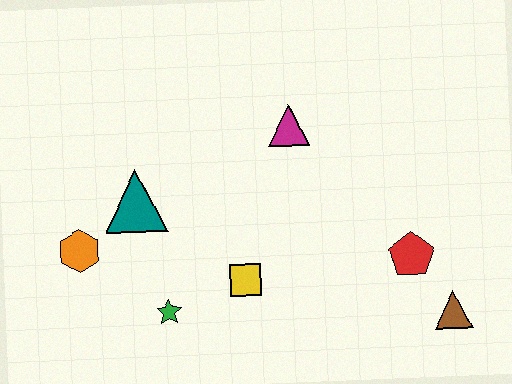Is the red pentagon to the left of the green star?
No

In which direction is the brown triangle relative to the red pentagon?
The brown triangle is below the red pentagon.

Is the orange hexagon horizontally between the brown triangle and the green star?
No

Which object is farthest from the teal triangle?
The brown triangle is farthest from the teal triangle.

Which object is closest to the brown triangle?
The red pentagon is closest to the brown triangle.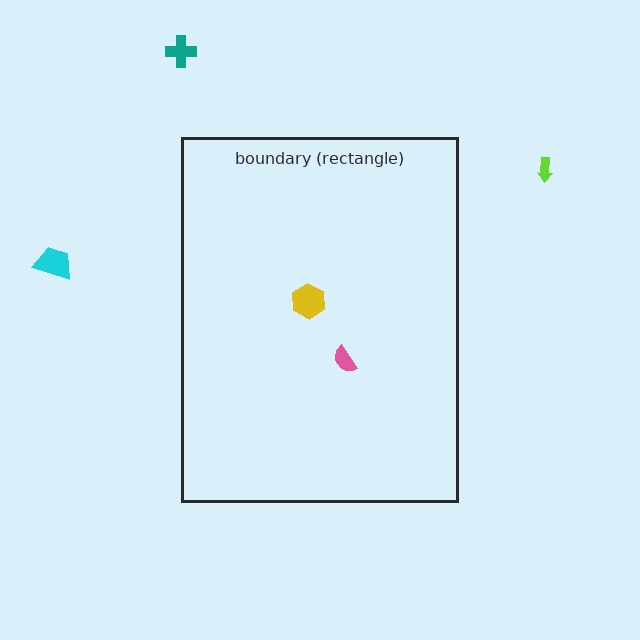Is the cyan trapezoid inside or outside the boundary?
Outside.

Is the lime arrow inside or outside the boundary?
Outside.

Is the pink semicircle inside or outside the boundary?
Inside.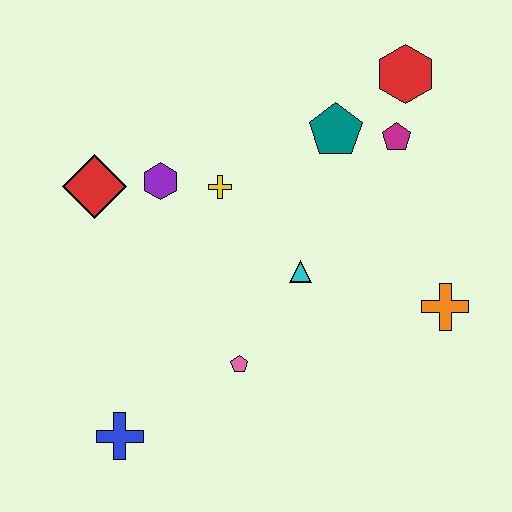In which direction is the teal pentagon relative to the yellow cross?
The teal pentagon is to the right of the yellow cross.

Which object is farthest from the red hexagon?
The blue cross is farthest from the red hexagon.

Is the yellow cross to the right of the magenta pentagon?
No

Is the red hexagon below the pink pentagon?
No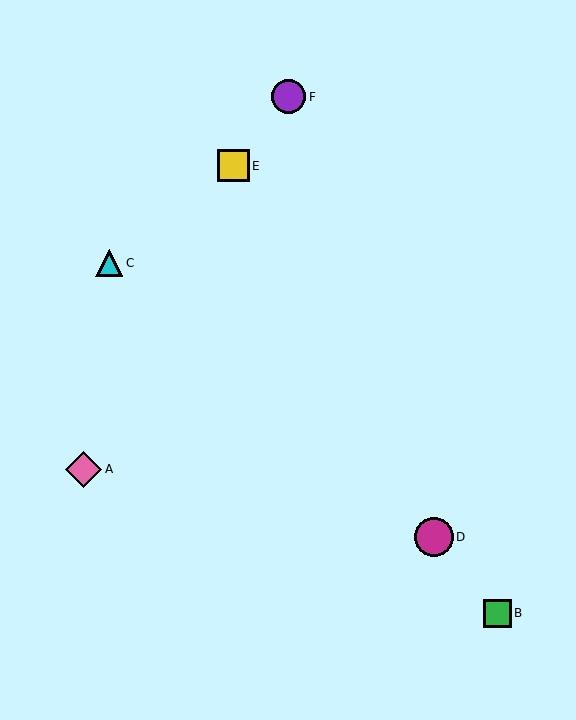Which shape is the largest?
The magenta circle (labeled D) is the largest.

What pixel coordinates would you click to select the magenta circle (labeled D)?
Click at (434, 537) to select the magenta circle D.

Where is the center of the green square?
The center of the green square is at (497, 613).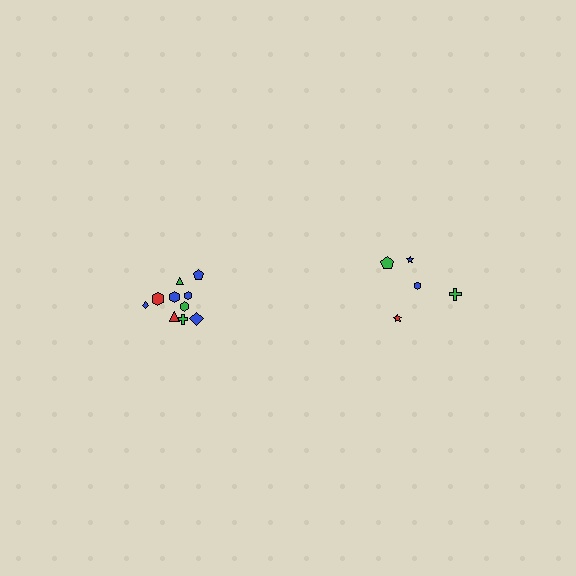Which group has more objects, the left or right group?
The left group.